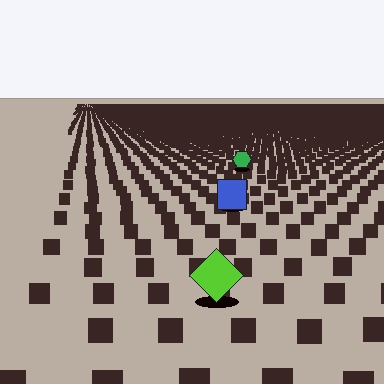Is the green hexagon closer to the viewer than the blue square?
No. The blue square is closer — you can tell from the texture gradient: the ground texture is coarser near it.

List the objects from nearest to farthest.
From nearest to farthest: the lime diamond, the blue square, the green hexagon.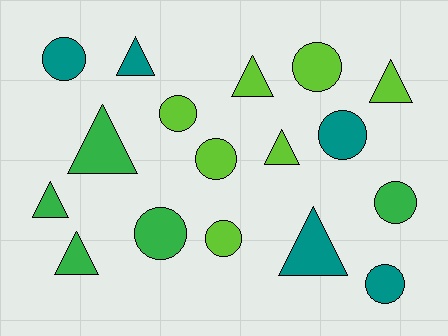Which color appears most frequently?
Lime, with 7 objects.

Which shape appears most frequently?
Circle, with 9 objects.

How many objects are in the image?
There are 17 objects.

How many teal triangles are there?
There are 2 teal triangles.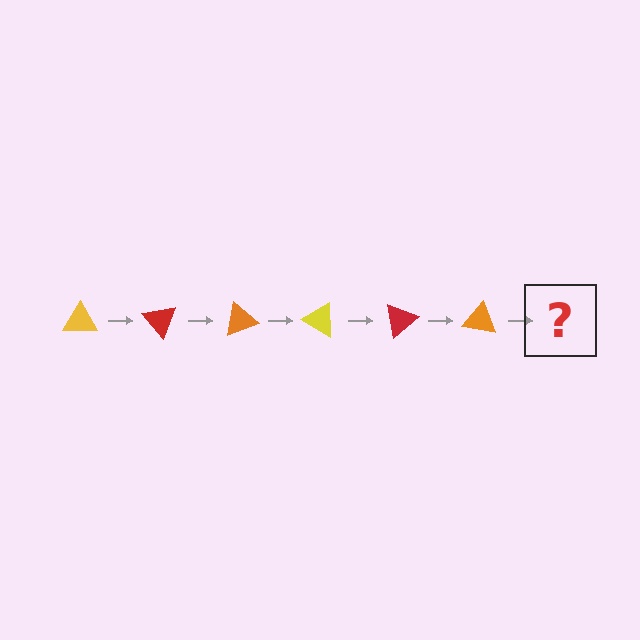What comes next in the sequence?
The next element should be a yellow triangle, rotated 300 degrees from the start.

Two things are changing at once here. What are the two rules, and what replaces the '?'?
The two rules are that it rotates 50 degrees each step and the color cycles through yellow, red, and orange. The '?' should be a yellow triangle, rotated 300 degrees from the start.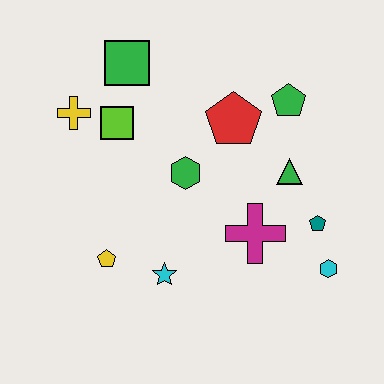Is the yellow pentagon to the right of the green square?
No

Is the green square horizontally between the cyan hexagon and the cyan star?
No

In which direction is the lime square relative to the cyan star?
The lime square is above the cyan star.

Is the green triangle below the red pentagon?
Yes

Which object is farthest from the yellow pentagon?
The green pentagon is farthest from the yellow pentagon.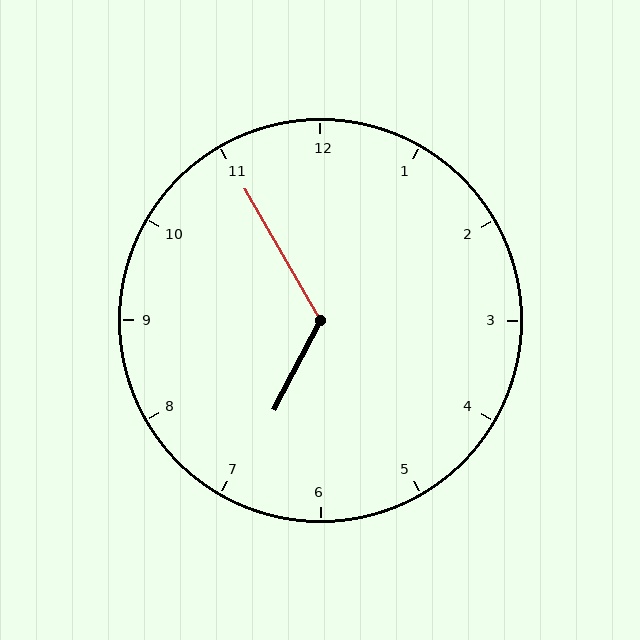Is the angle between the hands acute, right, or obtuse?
It is obtuse.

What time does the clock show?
6:55.